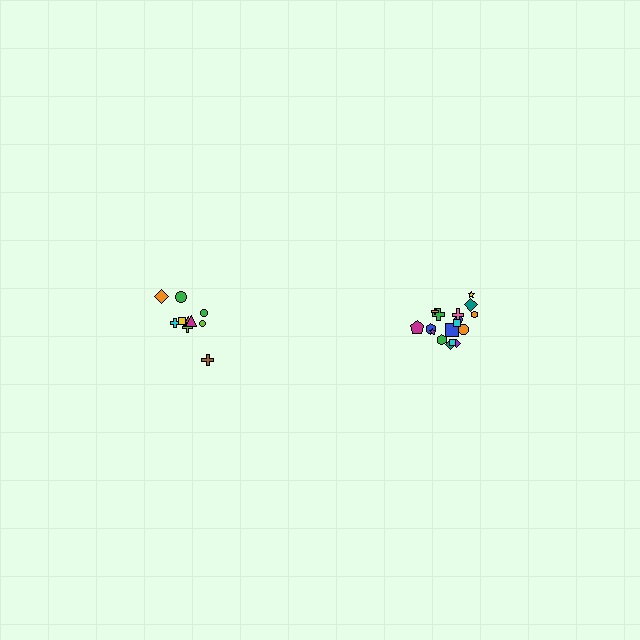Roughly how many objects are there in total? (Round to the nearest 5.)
Roughly 30 objects in total.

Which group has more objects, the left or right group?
The right group.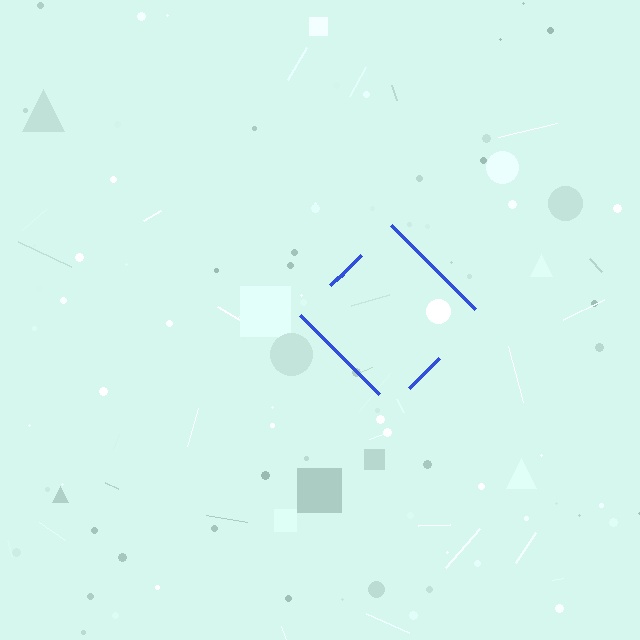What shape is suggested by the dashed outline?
The dashed outline suggests a diamond.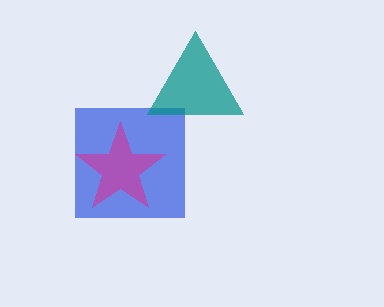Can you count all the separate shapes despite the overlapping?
Yes, there are 3 separate shapes.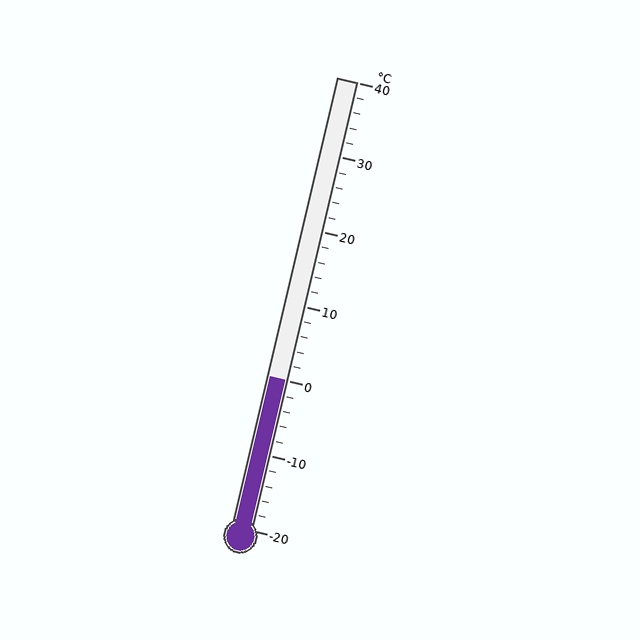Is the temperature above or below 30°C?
The temperature is below 30°C.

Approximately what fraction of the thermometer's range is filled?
The thermometer is filled to approximately 35% of its range.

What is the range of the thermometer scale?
The thermometer scale ranges from -20°C to 40°C.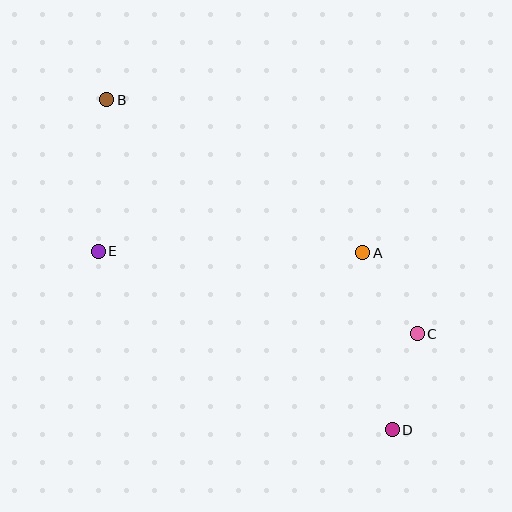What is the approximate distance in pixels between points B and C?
The distance between B and C is approximately 388 pixels.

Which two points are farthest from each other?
Points B and D are farthest from each other.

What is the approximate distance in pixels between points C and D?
The distance between C and D is approximately 99 pixels.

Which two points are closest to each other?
Points A and C are closest to each other.